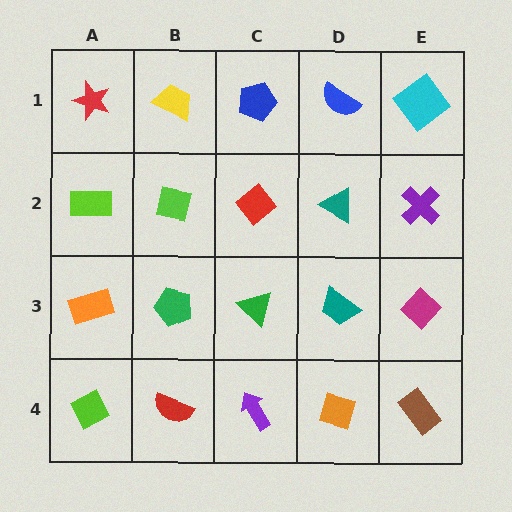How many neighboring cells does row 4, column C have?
3.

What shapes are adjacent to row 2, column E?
A cyan diamond (row 1, column E), a magenta diamond (row 3, column E), a teal triangle (row 2, column D).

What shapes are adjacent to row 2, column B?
A yellow trapezoid (row 1, column B), a green pentagon (row 3, column B), a lime rectangle (row 2, column A), a red diamond (row 2, column C).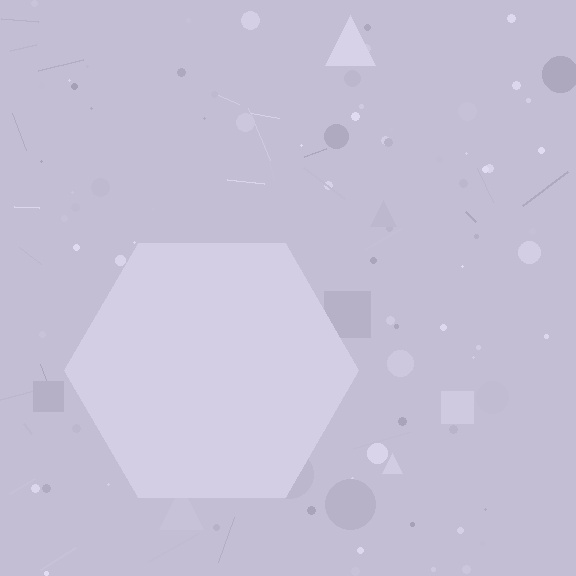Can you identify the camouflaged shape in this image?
The camouflaged shape is a hexagon.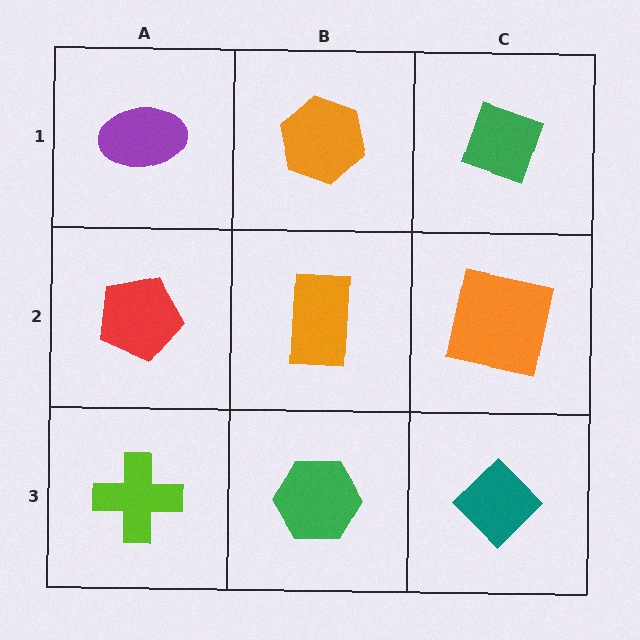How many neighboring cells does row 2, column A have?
3.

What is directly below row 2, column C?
A teal diamond.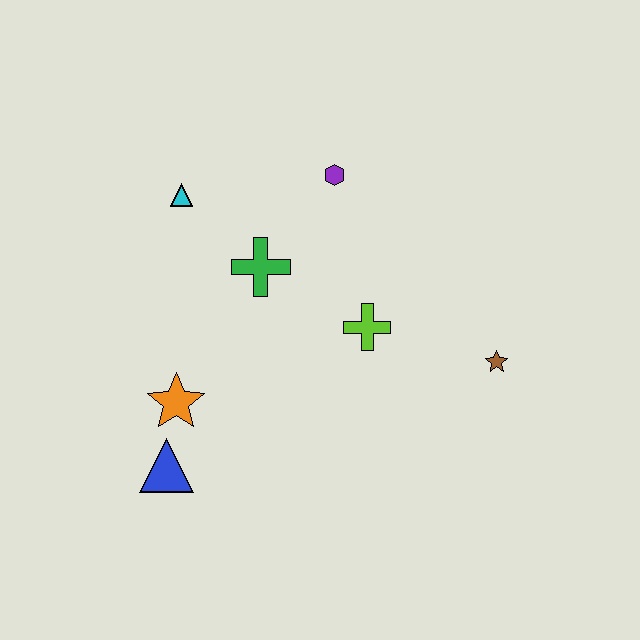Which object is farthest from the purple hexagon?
The blue triangle is farthest from the purple hexagon.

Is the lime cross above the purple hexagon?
No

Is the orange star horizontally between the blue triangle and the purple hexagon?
Yes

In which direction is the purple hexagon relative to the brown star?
The purple hexagon is above the brown star.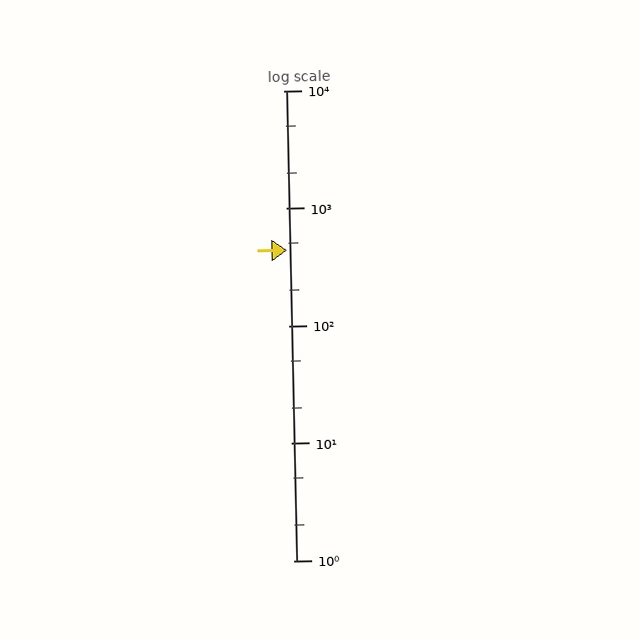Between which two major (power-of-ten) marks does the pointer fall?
The pointer is between 100 and 1000.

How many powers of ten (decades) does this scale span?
The scale spans 4 decades, from 1 to 10000.